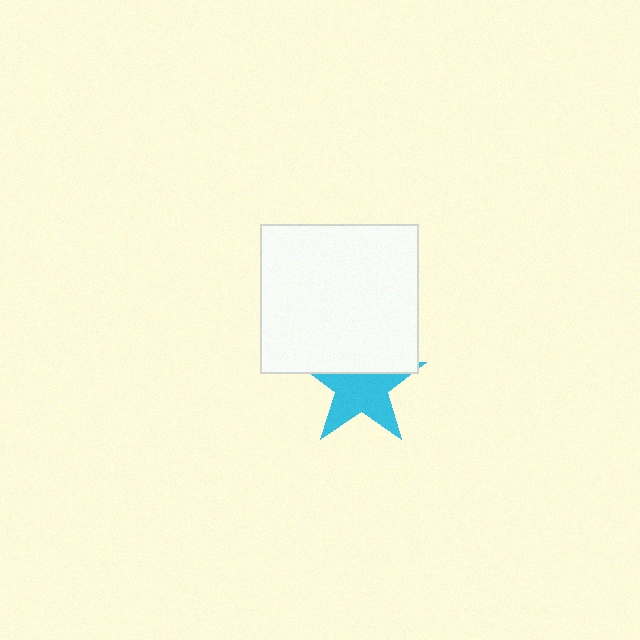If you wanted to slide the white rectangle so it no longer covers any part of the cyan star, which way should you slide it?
Slide it up — that is the most direct way to separate the two shapes.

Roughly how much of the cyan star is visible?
About half of it is visible (roughly 62%).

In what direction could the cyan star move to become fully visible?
The cyan star could move down. That would shift it out from behind the white rectangle entirely.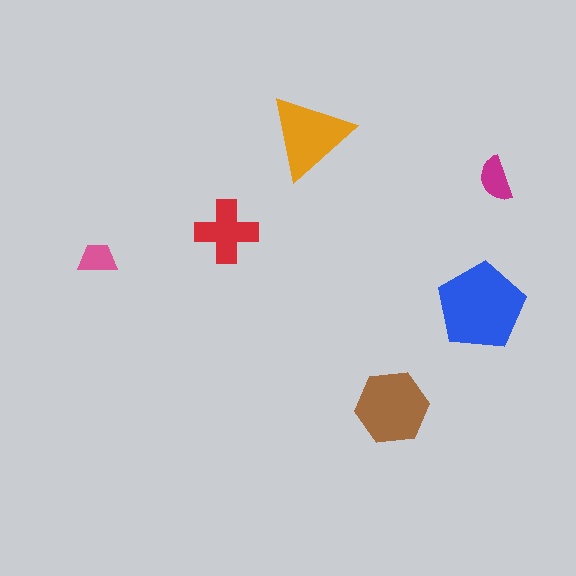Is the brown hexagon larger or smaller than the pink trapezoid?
Larger.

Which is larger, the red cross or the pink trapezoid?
The red cross.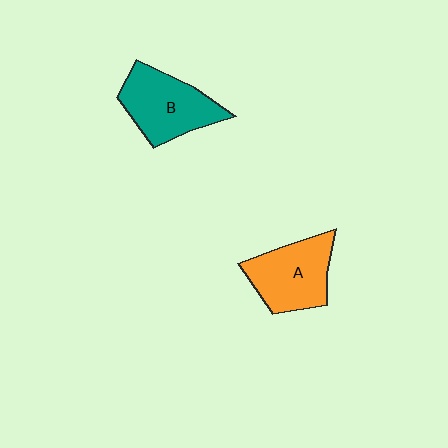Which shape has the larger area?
Shape B (teal).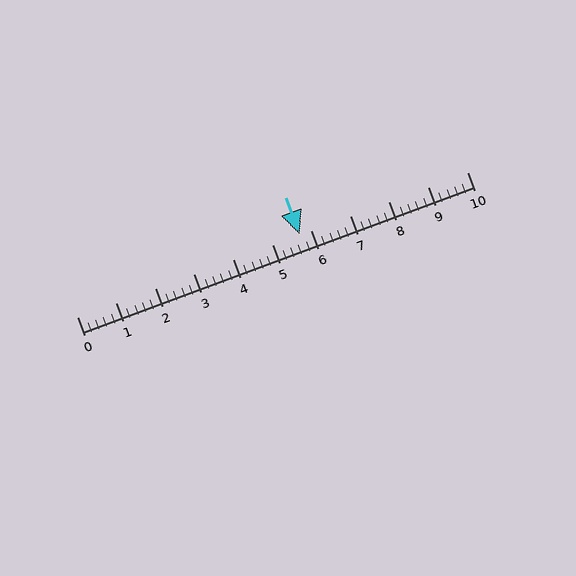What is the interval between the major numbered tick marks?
The major tick marks are spaced 1 units apart.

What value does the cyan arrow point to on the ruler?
The cyan arrow points to approximately 5.7.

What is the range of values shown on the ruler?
The ruler shows values from 0 to 10.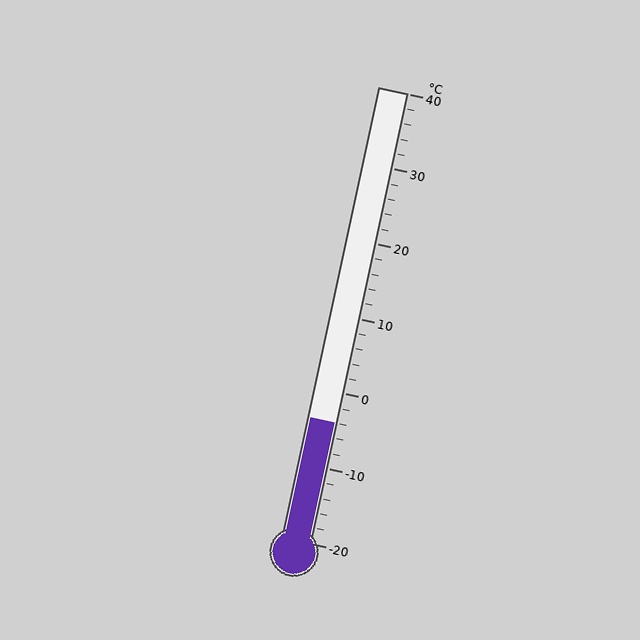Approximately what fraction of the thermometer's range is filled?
The thermometer is filled to approximately 25% of its range.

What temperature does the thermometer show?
The thermometer shows approximately -4°C.